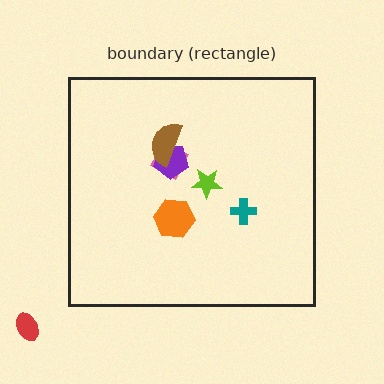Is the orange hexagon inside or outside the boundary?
Inside.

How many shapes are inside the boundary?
6 inside, 1 outside.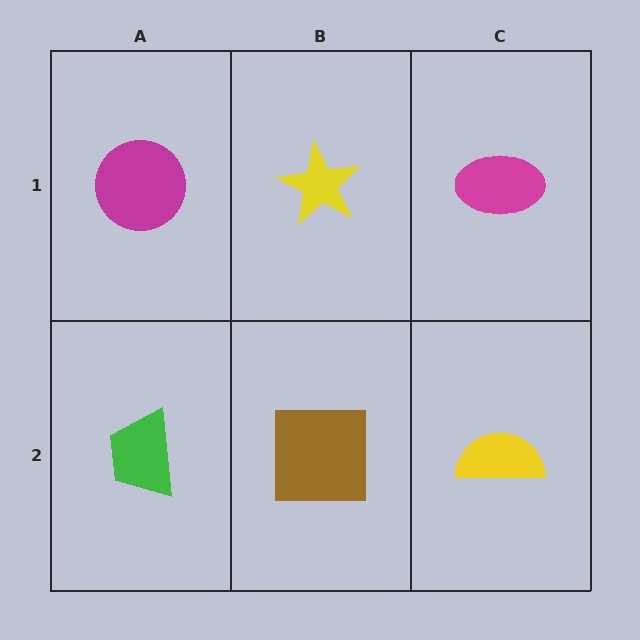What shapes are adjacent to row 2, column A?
A magenta circle (row 1, column A), a brown square (row 2, column B).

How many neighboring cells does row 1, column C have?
2.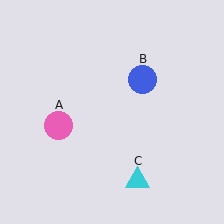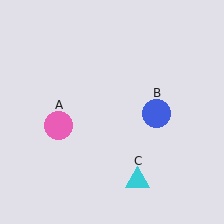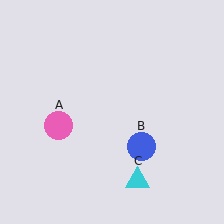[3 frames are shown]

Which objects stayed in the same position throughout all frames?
Pink circle (object A) and cyan triangle (object C) remained stationary.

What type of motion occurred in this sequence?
The blue circle (object B) rotated clockwise around the center of the scene.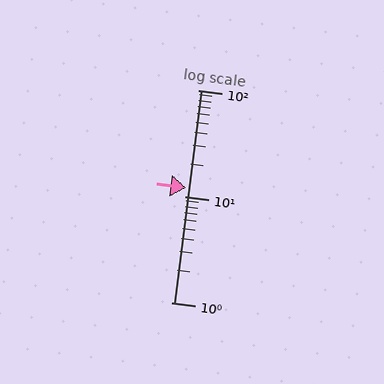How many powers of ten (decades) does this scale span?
The scale spans 2 decades, from 1 to 100.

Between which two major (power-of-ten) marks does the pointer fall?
The pointer is between 10 and 100.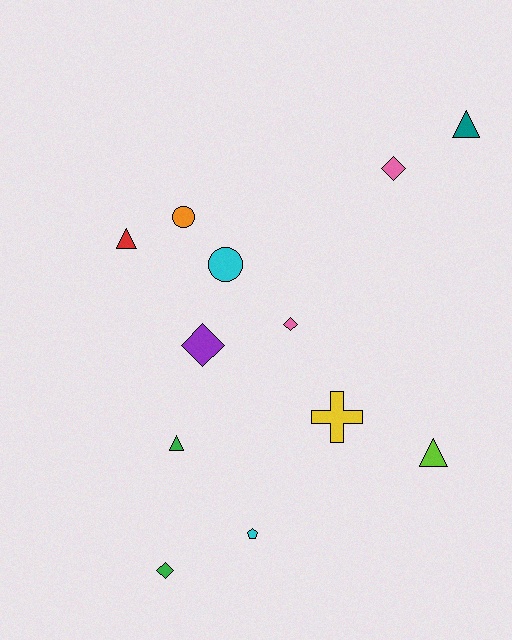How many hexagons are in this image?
There are no hexagons.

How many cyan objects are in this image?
There are 2 cyan objects.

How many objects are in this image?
There are 12 objects.